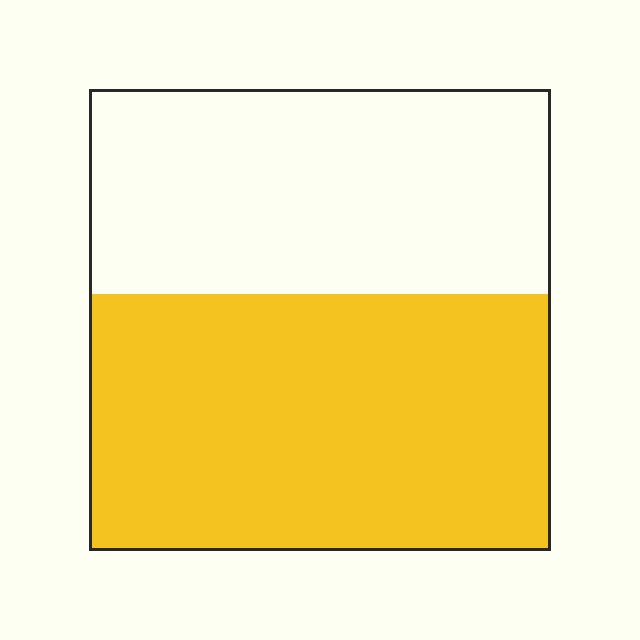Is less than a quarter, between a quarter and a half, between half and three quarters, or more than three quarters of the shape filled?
Between half and three quarters.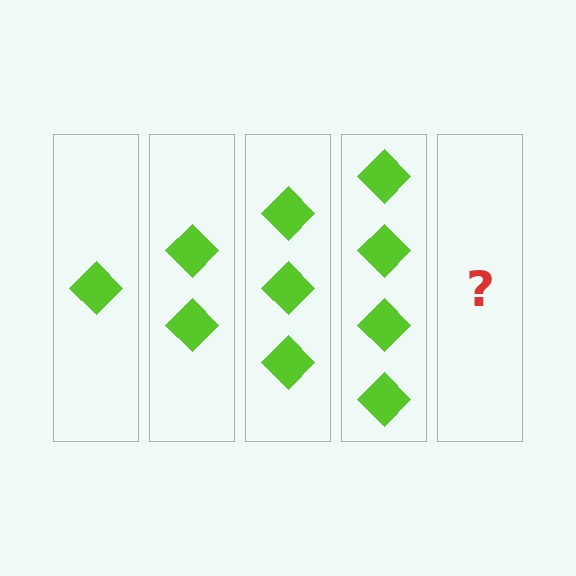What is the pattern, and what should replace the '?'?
The pattern is that each step adds one more diamond. The '?' should be 5 diamonds.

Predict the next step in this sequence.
The next step is 5 diamonds.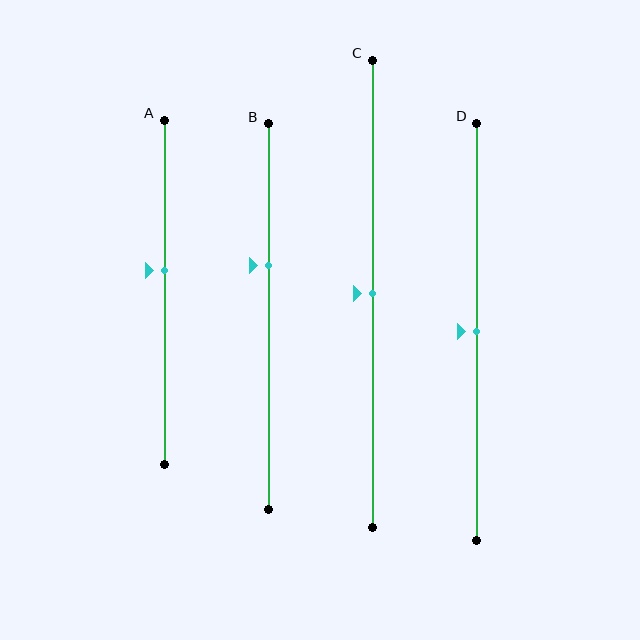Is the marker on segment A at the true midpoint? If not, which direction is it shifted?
No, the marker on segment A is shifted upward by about 6% of the segment length.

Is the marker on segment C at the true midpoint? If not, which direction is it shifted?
Yes, the marker on segment C is at the true midpoint.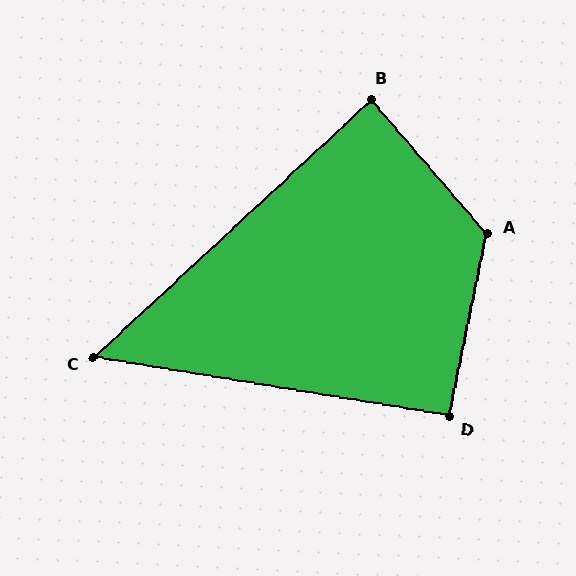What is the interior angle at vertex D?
Approximately 92 degrees (approximately right).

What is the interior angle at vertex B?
Approximately 88 degrees (approximately right).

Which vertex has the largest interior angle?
A, at approximately 128 degrees.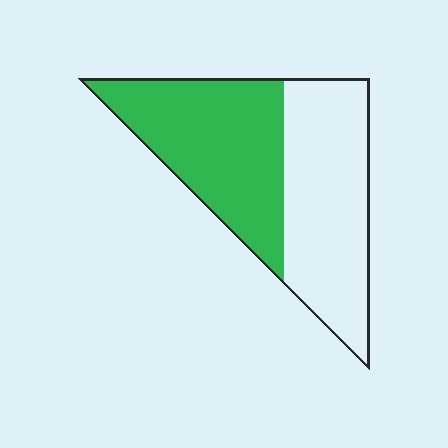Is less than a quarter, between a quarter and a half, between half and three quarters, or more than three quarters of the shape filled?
Between a quarter and a half.